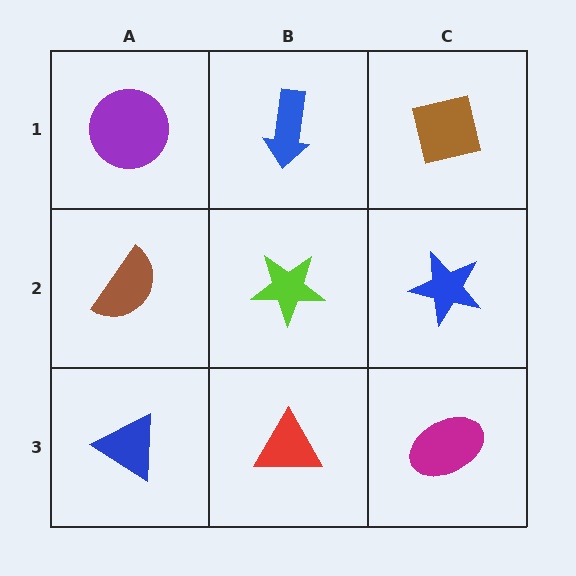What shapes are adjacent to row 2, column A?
A purple circle (row 1, column A), a blue triangle (row 3, column A), a lime star (row 2, column B).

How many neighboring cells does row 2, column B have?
4.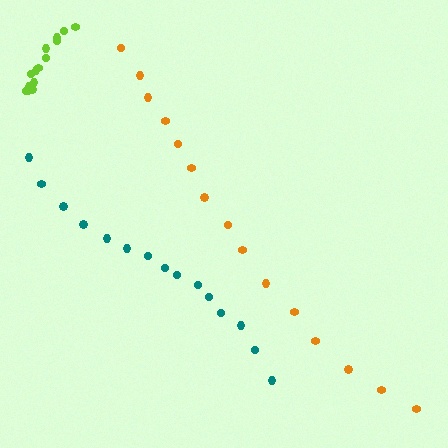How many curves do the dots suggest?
There are 3 distinct paths.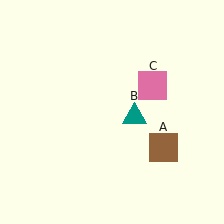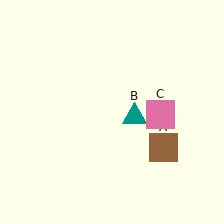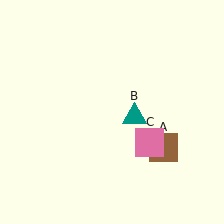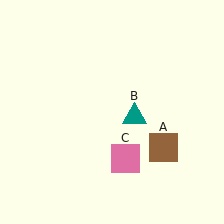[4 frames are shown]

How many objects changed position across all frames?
1 object changed position: pink square (object C).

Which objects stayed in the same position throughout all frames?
Brown square (object A) and teal triangle (object B) remained stationary.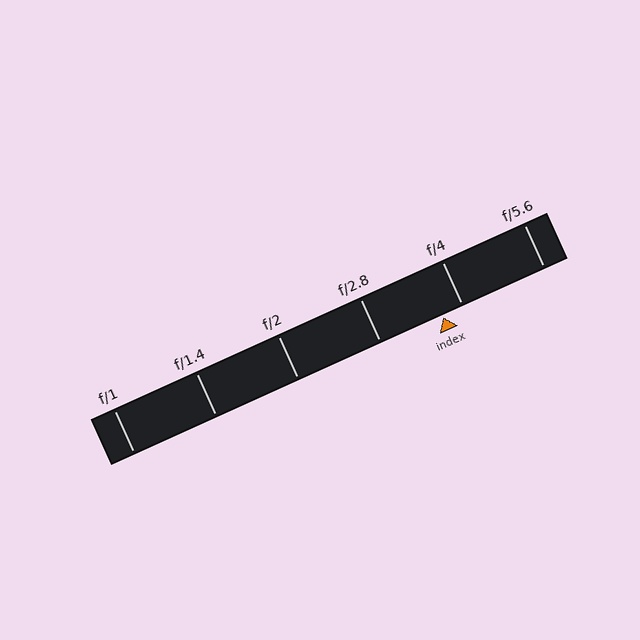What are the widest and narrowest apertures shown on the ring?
The widest aperture shown is f/1 and the narrowest is f/5.6.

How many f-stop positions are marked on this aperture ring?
There are 6 f-stop positions marked.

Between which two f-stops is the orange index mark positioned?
The index mark is between f/2.8 and f/4.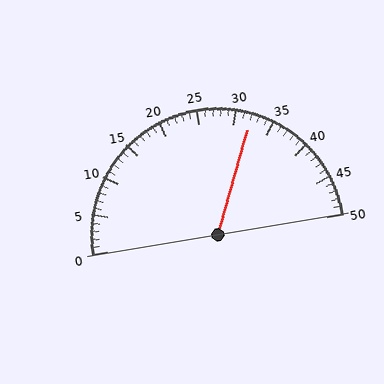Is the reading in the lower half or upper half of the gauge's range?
The reading is in the upper half of the range (0 to 50).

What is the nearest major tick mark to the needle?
The nearest major tick mark is 30.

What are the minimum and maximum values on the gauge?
The gauge ranges from 0 to 50.